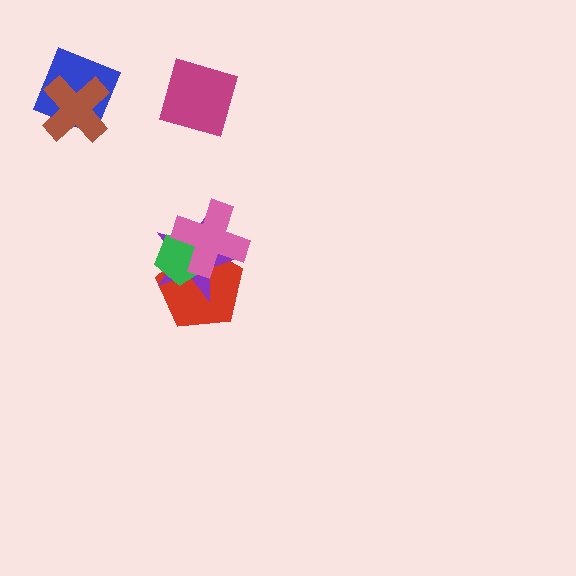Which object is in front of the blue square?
The brown cross is in front of the blue square.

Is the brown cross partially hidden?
No, no other shape covers it.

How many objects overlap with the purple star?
3 objects overlap with the purple star.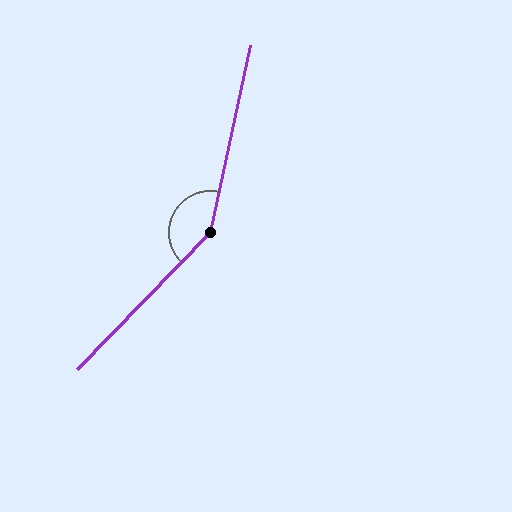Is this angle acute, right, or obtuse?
It is obtuse.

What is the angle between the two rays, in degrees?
Approximately 148 degrees.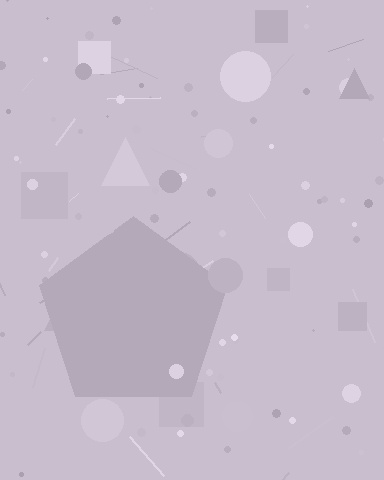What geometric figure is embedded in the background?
A pentagon is embedded in the background.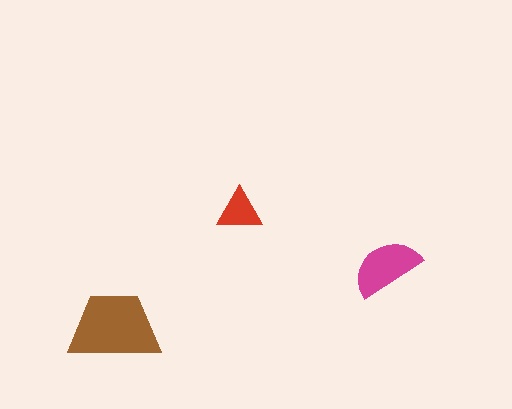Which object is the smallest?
The red triangle.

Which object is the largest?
The brown trapezoid.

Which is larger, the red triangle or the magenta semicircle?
The magenta semicircle.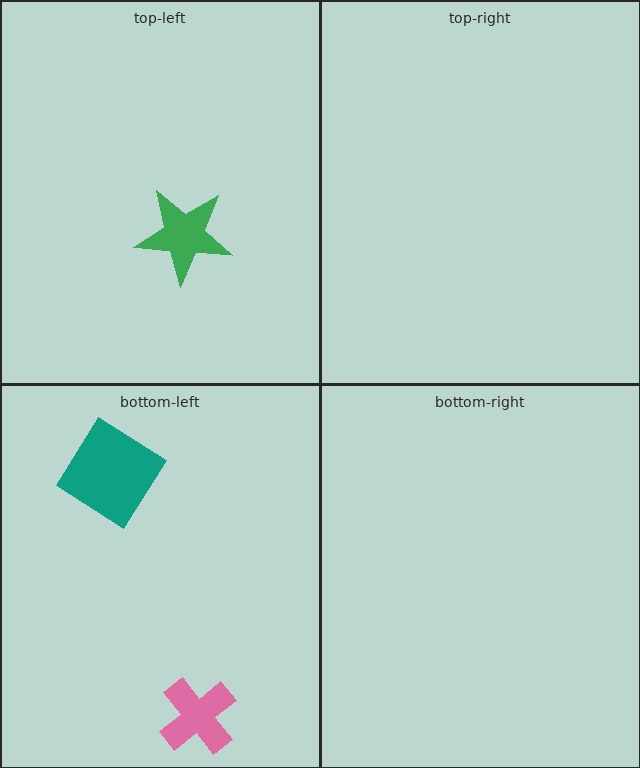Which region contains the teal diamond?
The bottom-left region.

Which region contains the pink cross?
The bottom-left region.